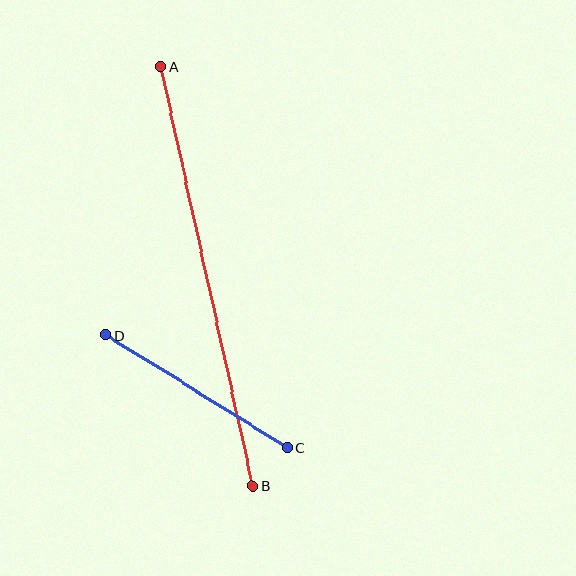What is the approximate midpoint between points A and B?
The midpoint is at approximately (207, 277) pixels.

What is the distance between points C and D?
The distance is approximately 213 pixels.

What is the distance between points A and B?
The distance is approximately 429 pixels.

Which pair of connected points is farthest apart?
Points A and B are farthest apart.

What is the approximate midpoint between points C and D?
The midpoint is at approximately (197, 391) pixels.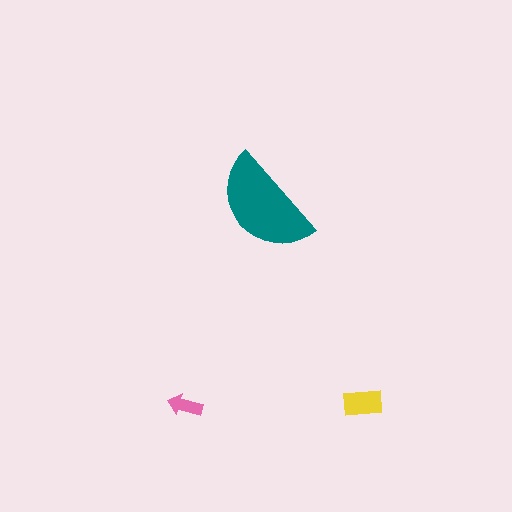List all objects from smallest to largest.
The pink arrow, the yellow rectangle, the teal semicircle.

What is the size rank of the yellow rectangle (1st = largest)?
2nd.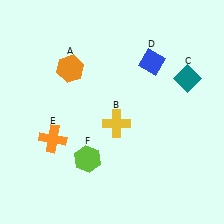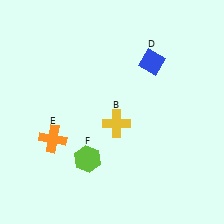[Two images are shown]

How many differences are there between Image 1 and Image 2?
There are 2 differences between the two images.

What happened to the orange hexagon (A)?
The orange hexagon (A) was removed in Image 2. It was in the top-left area of Image 1.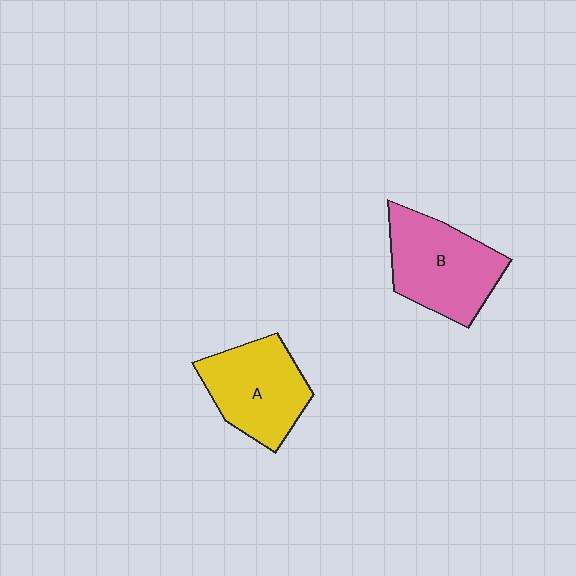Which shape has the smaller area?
Shape A (yellow).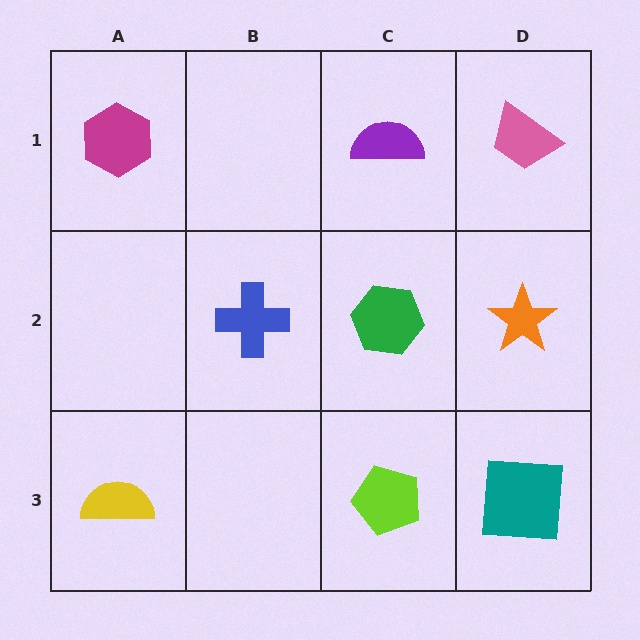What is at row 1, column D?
A pink trapezoid.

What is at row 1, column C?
A purple semicircle.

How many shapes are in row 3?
3 shapes.